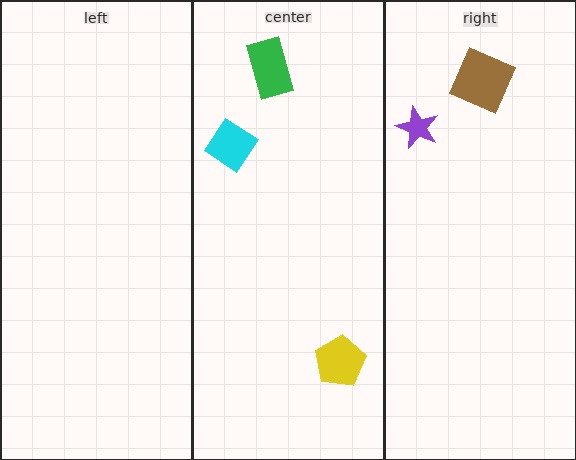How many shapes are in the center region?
3.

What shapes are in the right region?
The brown square, the purple star.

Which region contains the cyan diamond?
The center region.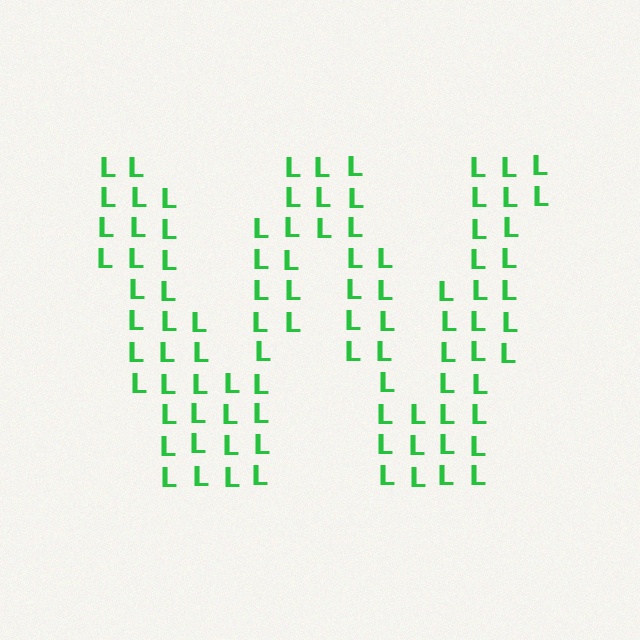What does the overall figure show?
The overall figure shows the letter W.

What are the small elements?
The small elements are letter L's.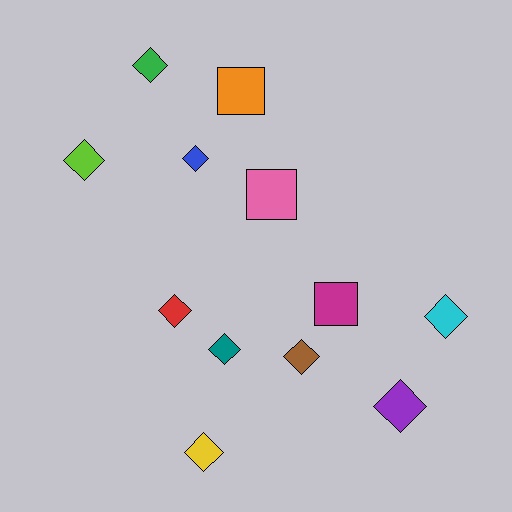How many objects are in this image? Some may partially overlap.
There are 12 objects.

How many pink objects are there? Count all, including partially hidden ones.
There is 1 pink object.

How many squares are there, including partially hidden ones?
There are 3 squares.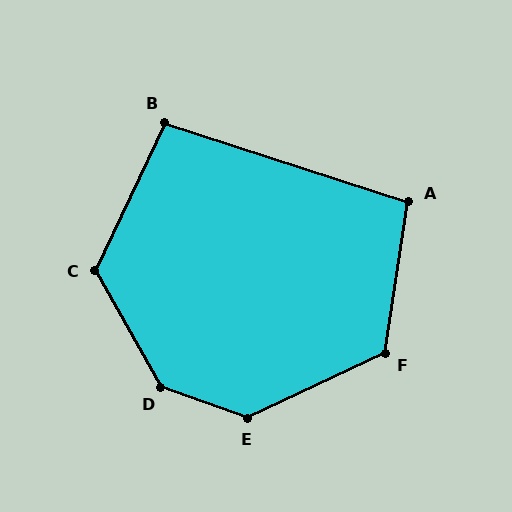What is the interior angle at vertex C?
Approximately 125 degrees (obtuse).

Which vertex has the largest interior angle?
D, at approximately 139 degrees.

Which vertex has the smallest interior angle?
B, at approximately 97 degrees.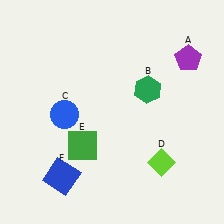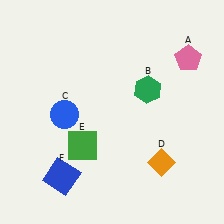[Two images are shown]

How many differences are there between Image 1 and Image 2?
There are 2 differences between the two images.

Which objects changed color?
A changed from purple to pink. D changed from lime to orange.